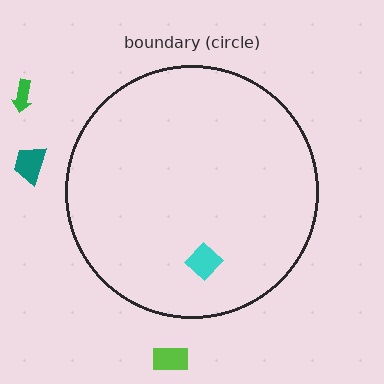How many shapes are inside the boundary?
1 inside, 3 outside.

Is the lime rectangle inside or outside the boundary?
Outside.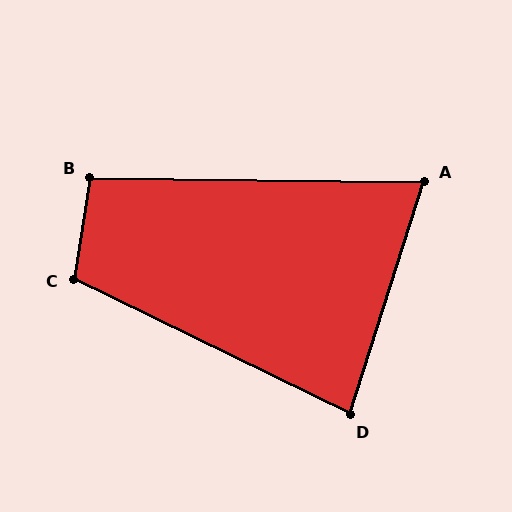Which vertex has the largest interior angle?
C, at approximately 107 degrees.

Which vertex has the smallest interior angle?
A, at approximately 73 degrees.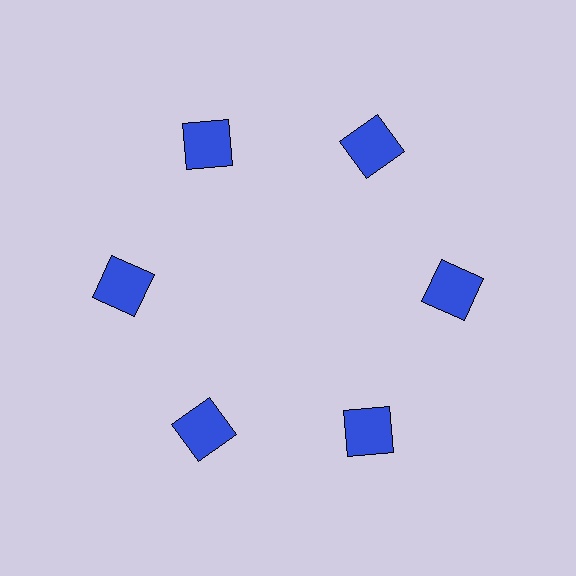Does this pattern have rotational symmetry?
Yes, this pattern has 6-fold rotational symmetry. It looks the same after rotating 60 degrees around the center.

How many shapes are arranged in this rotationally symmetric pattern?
There are 6 shapes, arranged in 6 groups of 1.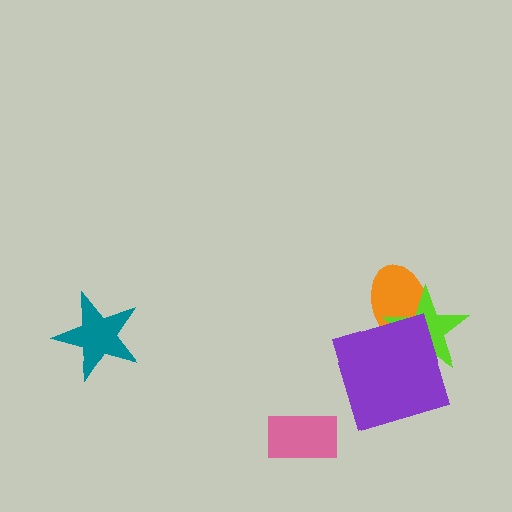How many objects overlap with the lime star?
2 objects overlap with the lime star.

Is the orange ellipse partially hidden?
Yes, it is partially covered by another shape.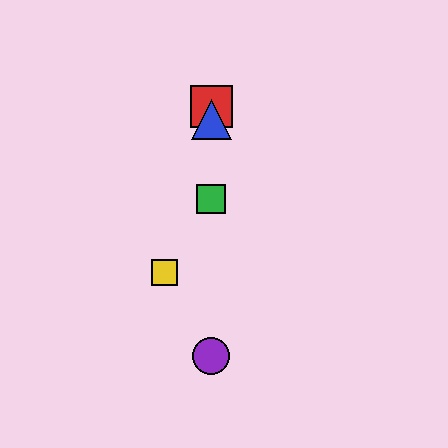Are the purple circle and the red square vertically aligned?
Yes, both are at x≈211.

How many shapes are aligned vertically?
4 shapes (the red square, the blue triangle, the green square, the purple circle) are aligned vertically.